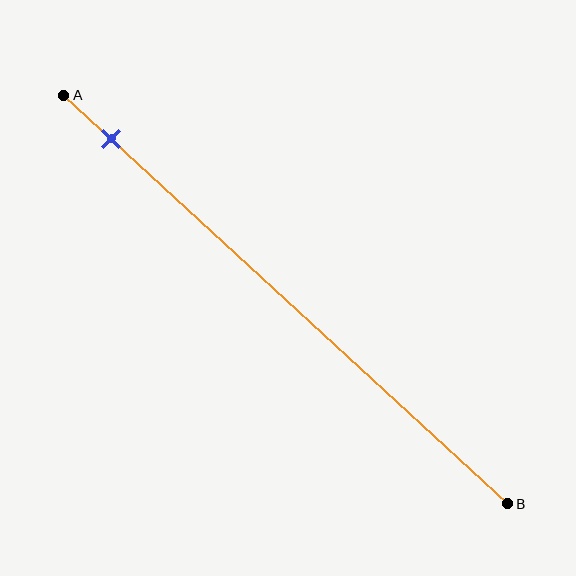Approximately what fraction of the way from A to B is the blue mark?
The blue mark is approximately 10% of the way from A to B.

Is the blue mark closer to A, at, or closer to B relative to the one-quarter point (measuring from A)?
The blue mark is closer to point A than the one-quarter point of segment AB.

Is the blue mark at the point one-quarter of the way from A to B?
No, the mark is at about 10% from A, not at the 25% one-quarter point.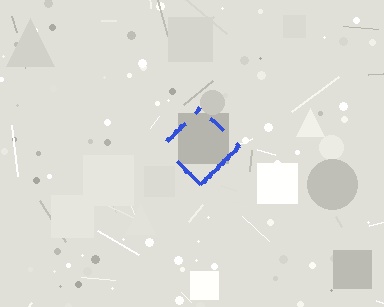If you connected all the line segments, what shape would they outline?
They would outline a diamond.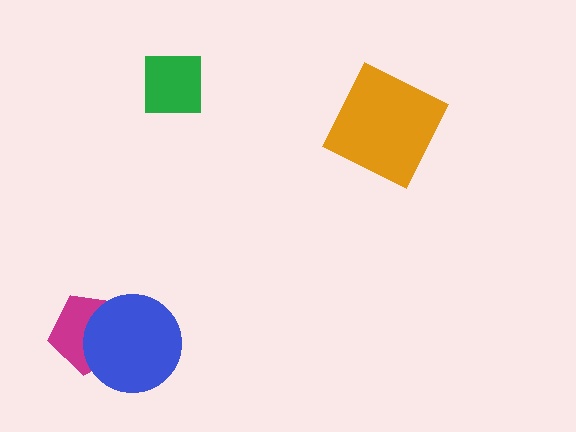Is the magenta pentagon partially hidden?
Yes, it is partially covered by another shape.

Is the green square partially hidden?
No, no other shape covers it.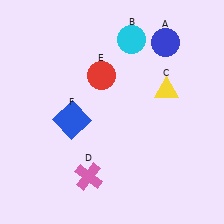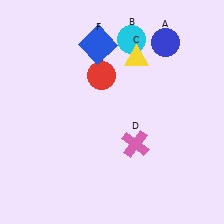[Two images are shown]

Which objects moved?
The objects that moved are: the yellow triangle (C), the pink cross (D), the blue square (F).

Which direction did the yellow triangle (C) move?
The yellow triangle (C) moved up.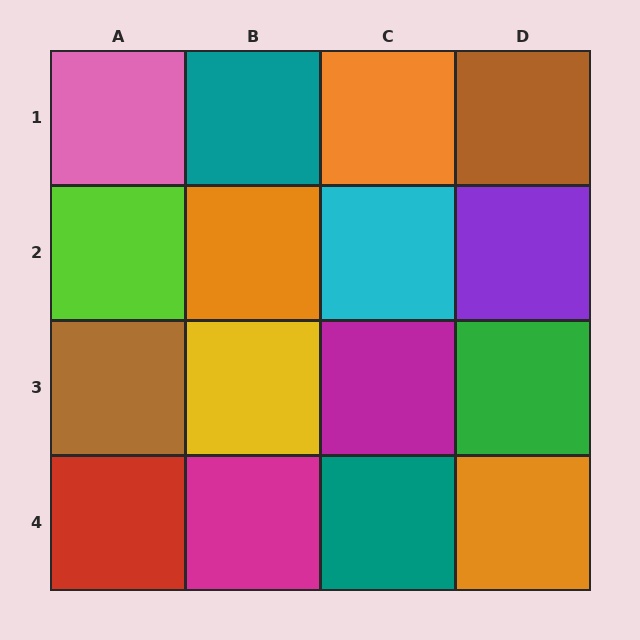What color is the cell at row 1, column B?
Teal.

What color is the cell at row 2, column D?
Purple.